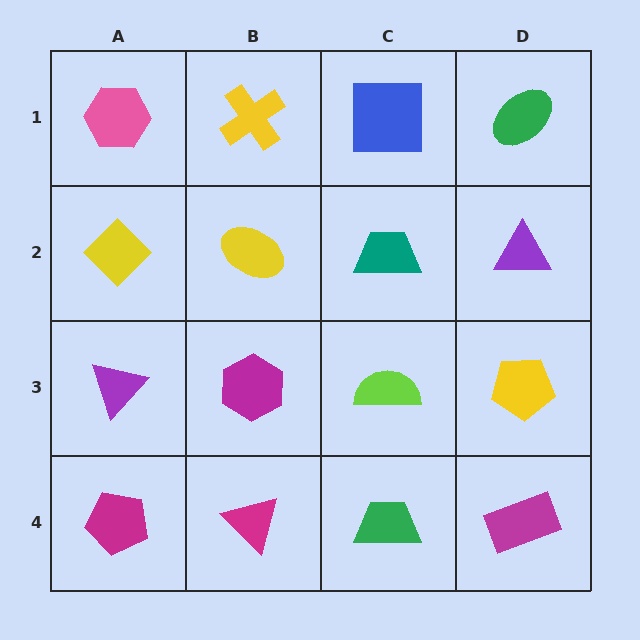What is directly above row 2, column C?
A blue square.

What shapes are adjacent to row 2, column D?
A green ellipse (row 1, column D), a yellow pentagon (row 3, column D), a teal trapezoid (row 2, column C).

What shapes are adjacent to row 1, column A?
A yellow diamond (row 2, column A), a yellow cross (row 1, column B).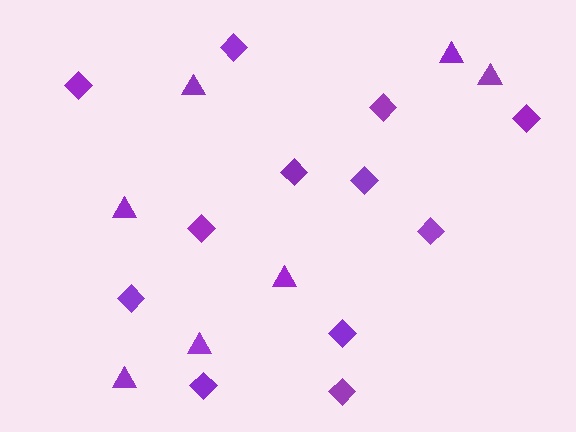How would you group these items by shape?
There are 2 groups: one group of triangles (7) and one group of diamonds (12).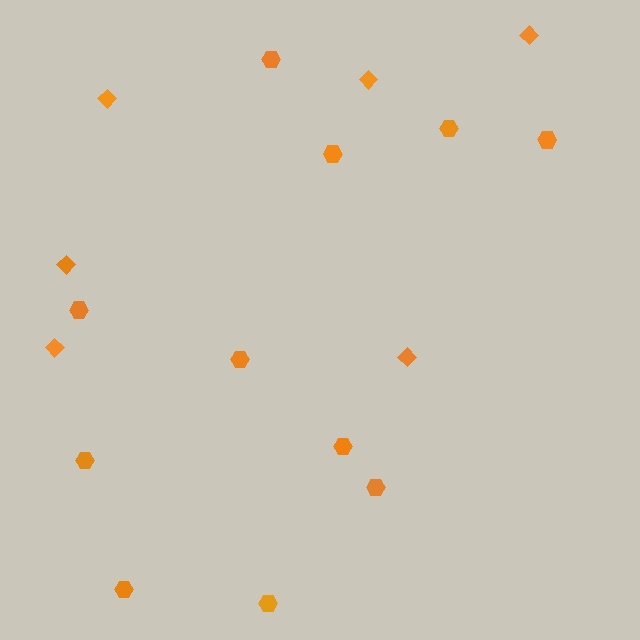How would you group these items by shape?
There are 2 groups: one group of hexagons (11) and one group of diamonds (6).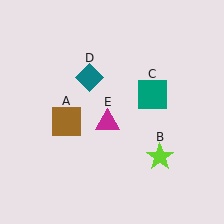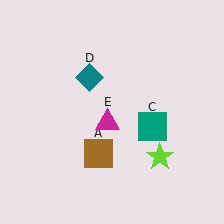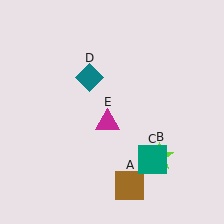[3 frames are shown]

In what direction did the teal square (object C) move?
The teal square (object C) moved down.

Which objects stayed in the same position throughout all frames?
Lime star (object B) and teal diamond (object D) and magenta triangle (object E) remained stationary.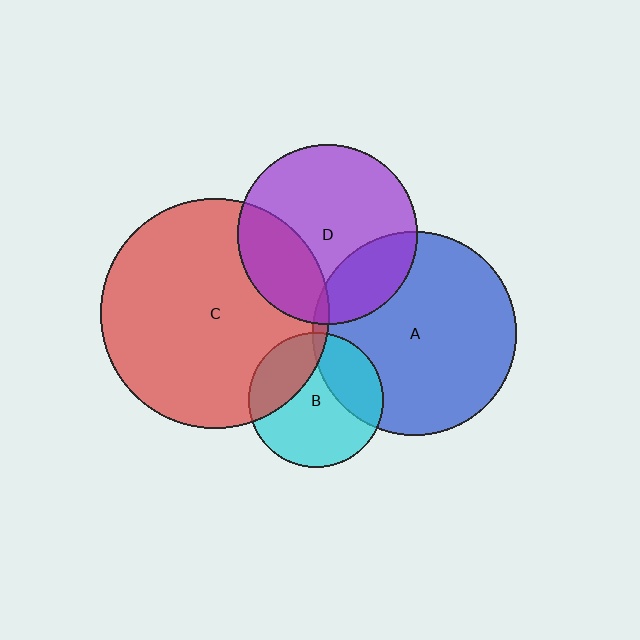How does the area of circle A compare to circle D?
Approximately 1.3 times.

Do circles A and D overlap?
Yes.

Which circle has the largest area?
Circle C (red).